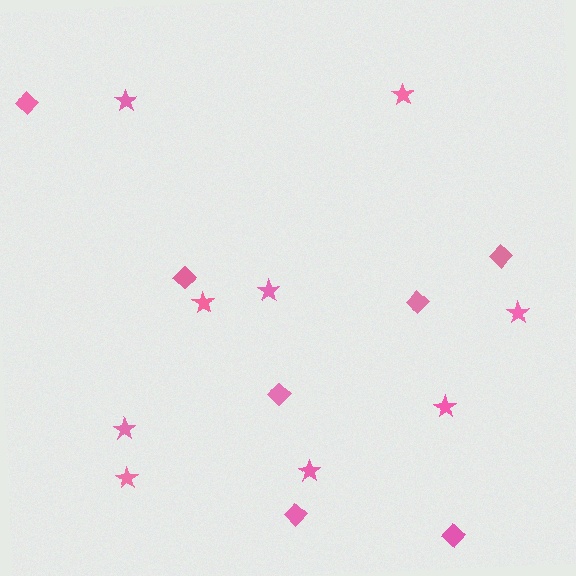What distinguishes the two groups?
There are 2 groups: one group of stars (9) and one group of diamonds (7).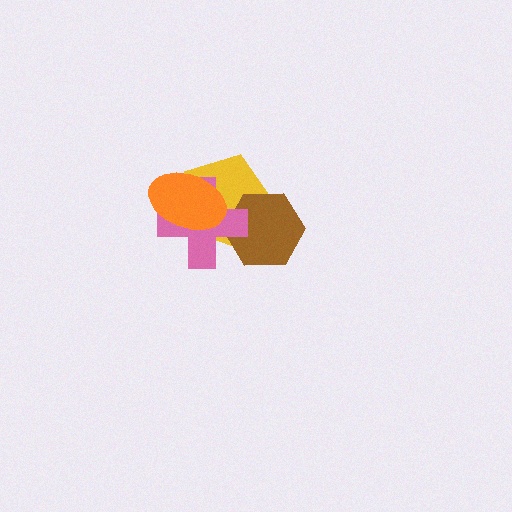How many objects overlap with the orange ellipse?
2 objects overlap with the orange ellipse.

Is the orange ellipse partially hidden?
No, no other shape covers it.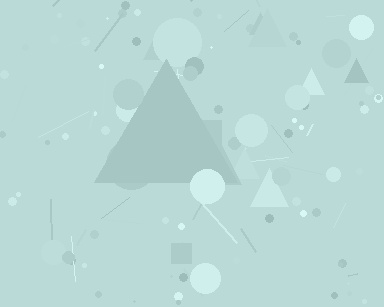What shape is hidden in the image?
A triangle is hidden in the image.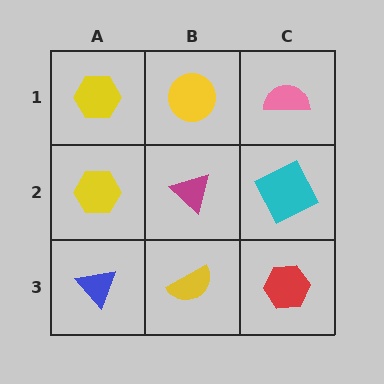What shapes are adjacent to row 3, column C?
A cyan square (row 2, column C), a yellow semicircle (row 3, column B).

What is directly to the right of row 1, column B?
A pink semicircle.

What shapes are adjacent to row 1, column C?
A cyan square (row 2, column C), a yellow circle (row 1, column B).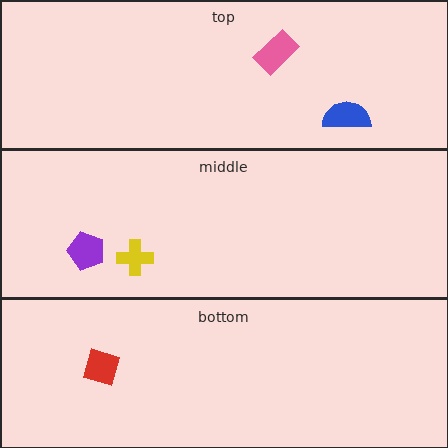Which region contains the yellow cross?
The middle region.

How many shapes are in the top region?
2.